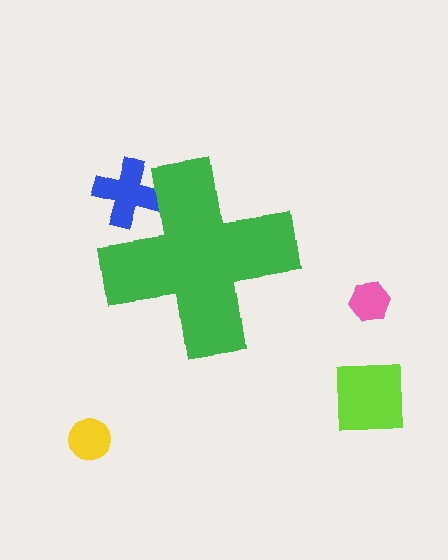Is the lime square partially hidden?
No, the lime square is fully visible.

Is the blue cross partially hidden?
Yes, the blue cross is partially hidden behind the green cross.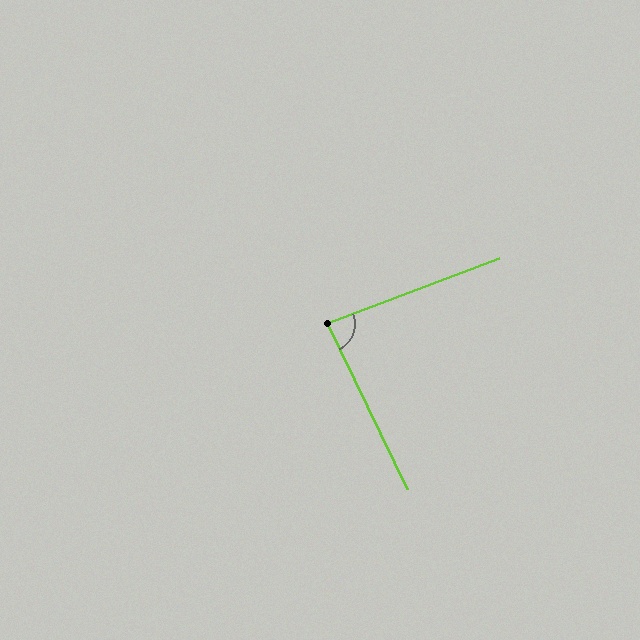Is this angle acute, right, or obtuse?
It is approximately a right angle.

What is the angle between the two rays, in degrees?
Approximately 85 degrees.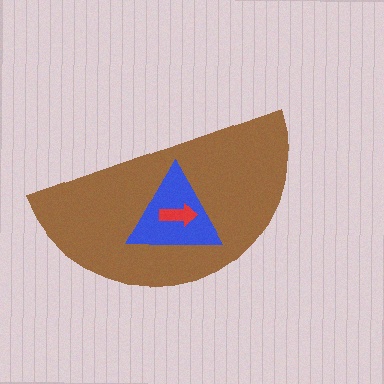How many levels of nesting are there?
3.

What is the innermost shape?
The red arrow.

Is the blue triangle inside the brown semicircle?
Yes.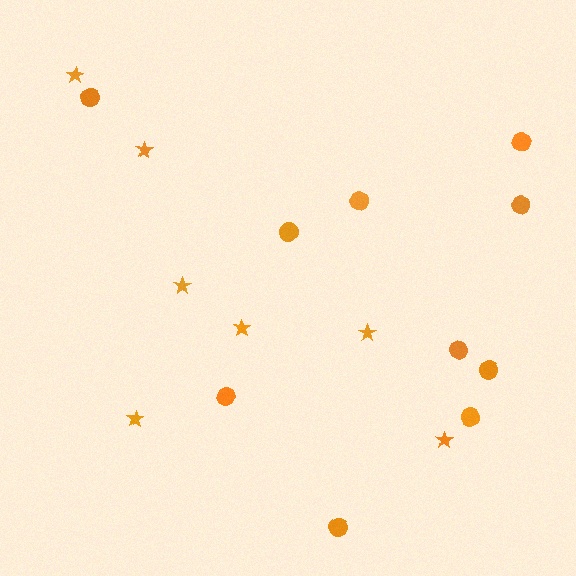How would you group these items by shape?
There are 2 groups: one group of circles (10) and one group of stars (7).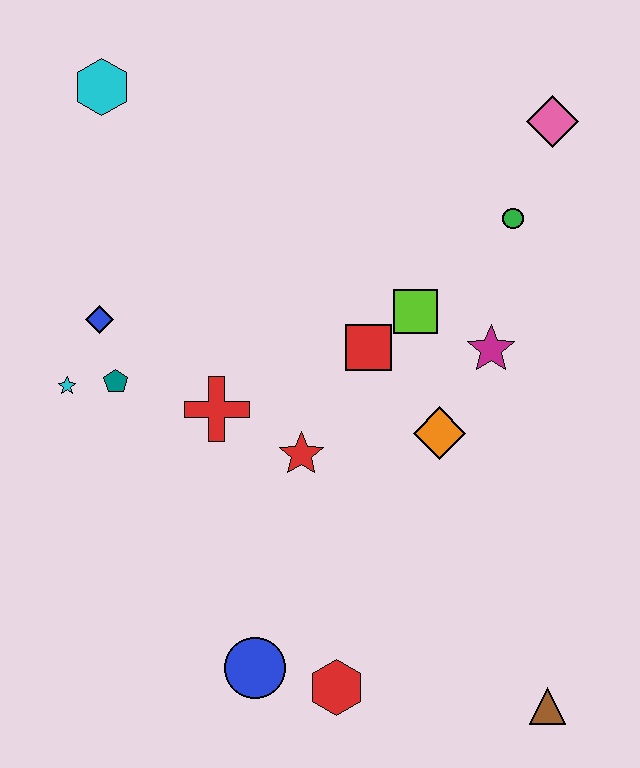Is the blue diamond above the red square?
Yes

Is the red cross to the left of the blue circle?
Yes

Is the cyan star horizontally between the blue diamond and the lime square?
No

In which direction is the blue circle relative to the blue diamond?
The blue circle is below the blue diamond.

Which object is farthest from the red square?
The brown triangle is farthest from the red square.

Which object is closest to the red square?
The lime square is closest to the red square.